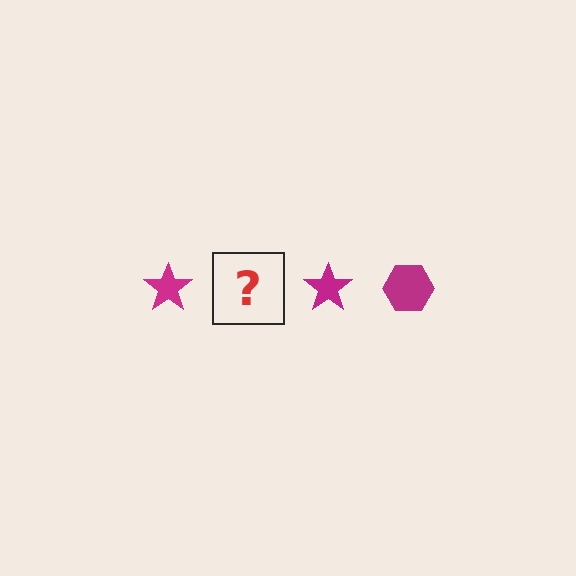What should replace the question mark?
The question mark should be replaced with a magenta hexagon.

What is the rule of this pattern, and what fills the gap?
The rule is that the pattern cycles through star, hexagon shapes in magenta. The gap should be filled with a magenta hexagon.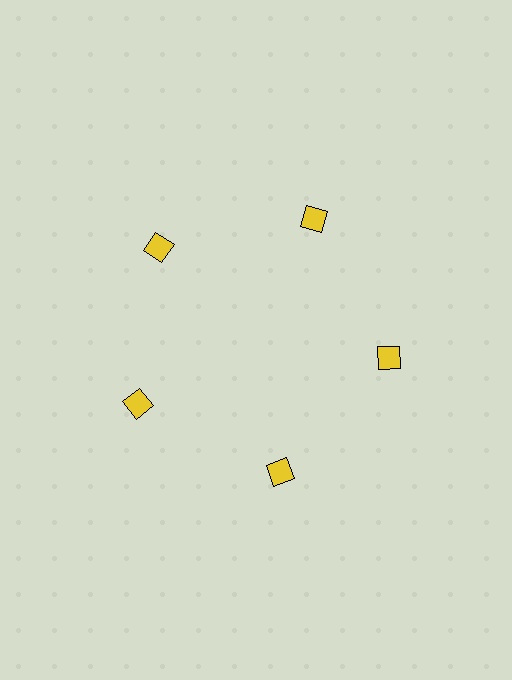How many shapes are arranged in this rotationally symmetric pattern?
There are 5 shapes, arranged in 5 groups of 1.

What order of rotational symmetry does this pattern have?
This pattern has 5-fold rotational symmetry.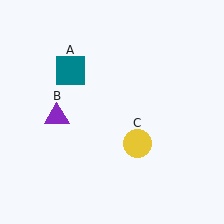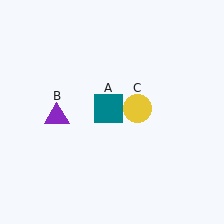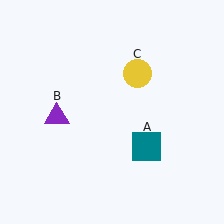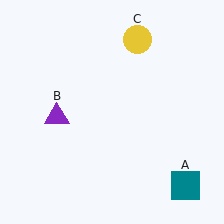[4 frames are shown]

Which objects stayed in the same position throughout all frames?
Purple triangle (object B) remained stationary.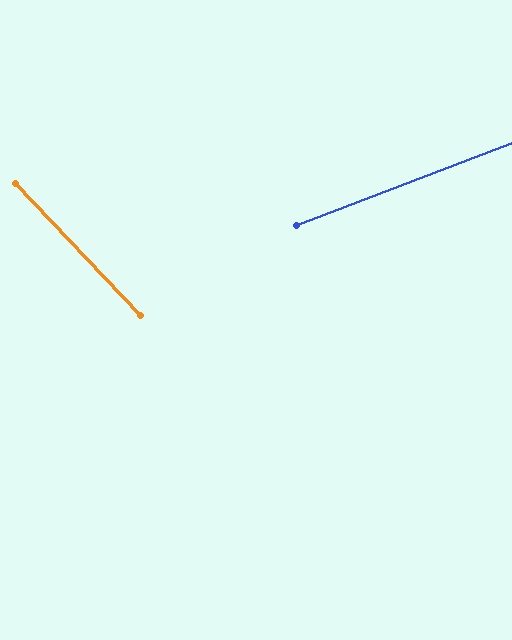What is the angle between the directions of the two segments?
Approximately 68 degrees.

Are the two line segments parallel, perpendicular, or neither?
Neither parallel nor perpendicular — they differ by about 68°.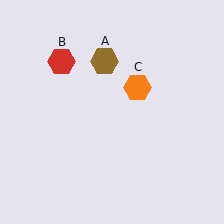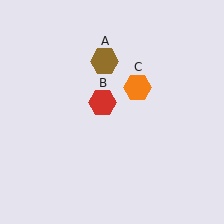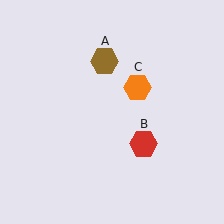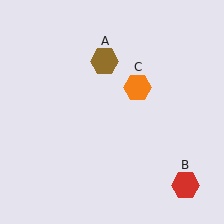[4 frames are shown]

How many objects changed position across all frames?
1 object changed position: red hexagon (object B).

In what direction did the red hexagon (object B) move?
The red hexagon (object B) moved down and to the right.